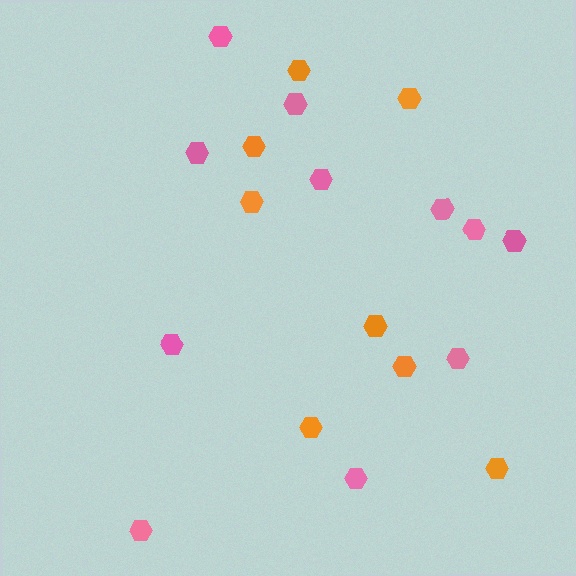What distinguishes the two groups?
There are 2 groups: one group of orange hexagons (8) and one group of pink hexagons (11).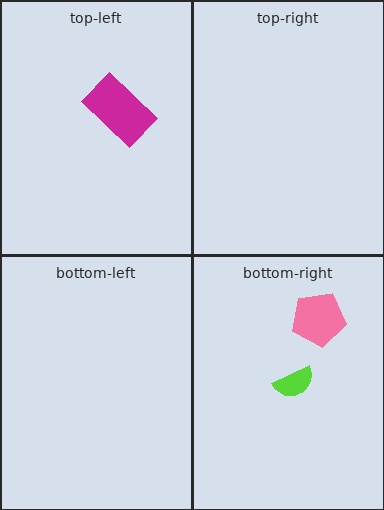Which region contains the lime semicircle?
The bottom-right region.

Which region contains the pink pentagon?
The bottom-right region.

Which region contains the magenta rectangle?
The top-left region.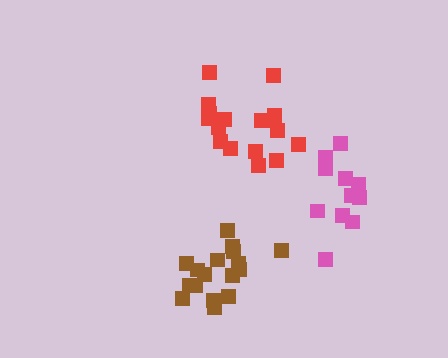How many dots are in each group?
Group 1: 17 dots, Group 2: 17 dots, Group 3: 11 dots (45 total).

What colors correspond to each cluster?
The clusters are colored: red, brown, pink.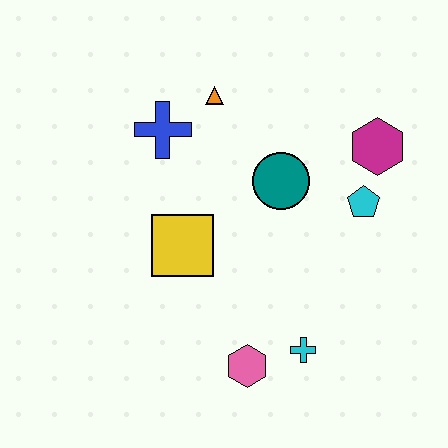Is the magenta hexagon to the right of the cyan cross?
Yes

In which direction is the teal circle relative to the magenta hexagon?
The teal circle is to the left of the magenta hexagon.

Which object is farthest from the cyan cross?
The orange triangle is farthest from the cyan cross.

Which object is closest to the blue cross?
The orange triangle is closest to the blue cross.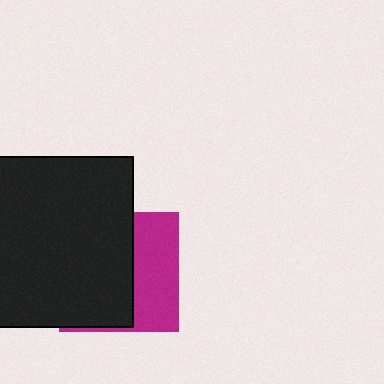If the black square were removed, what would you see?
You would see the complete magenta square.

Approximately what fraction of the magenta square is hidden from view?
Roughly 60% of the magenta square is hidden behind the black square.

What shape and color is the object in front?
The object in front is a black square.